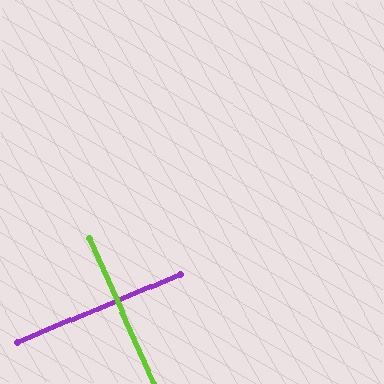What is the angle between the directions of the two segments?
Approximately 89 degrees.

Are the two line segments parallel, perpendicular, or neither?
Perpendicular — they meet at approximately 89°.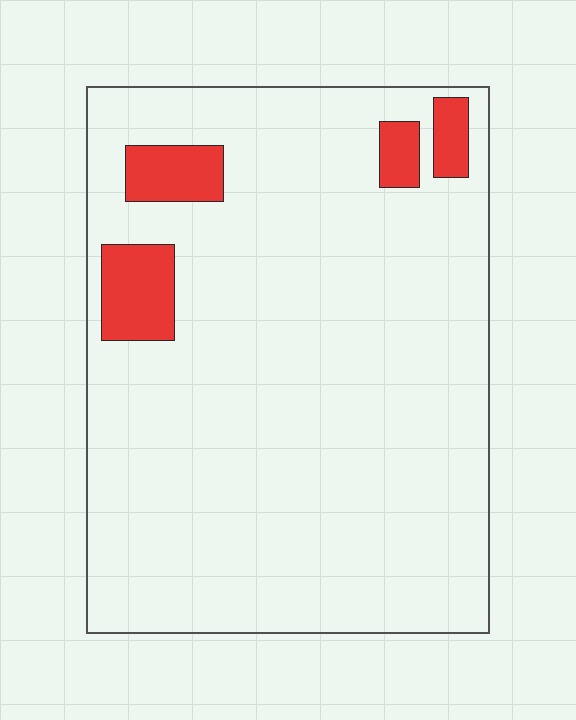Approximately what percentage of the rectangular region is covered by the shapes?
Approximately 10%.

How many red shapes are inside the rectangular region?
4.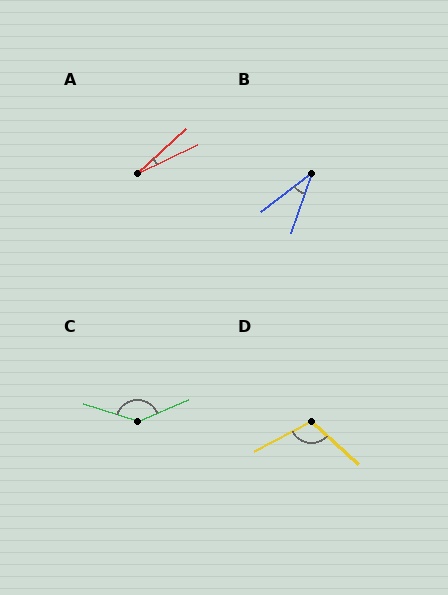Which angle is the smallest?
A, at approximately 17 degrees.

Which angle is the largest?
C, at approximately 140 degrees.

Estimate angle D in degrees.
Approximately 110 degrees.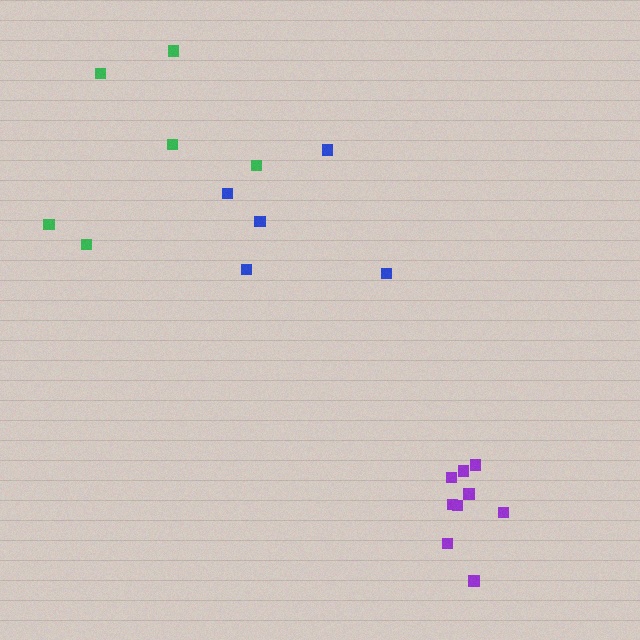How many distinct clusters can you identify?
There are 3 distinct clusters.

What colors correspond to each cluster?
The clusters are colored: purple, green, blue.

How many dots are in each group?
Group 1: 9 dots, Group 2: 6 dots, Group 3: 5 dots (20 total).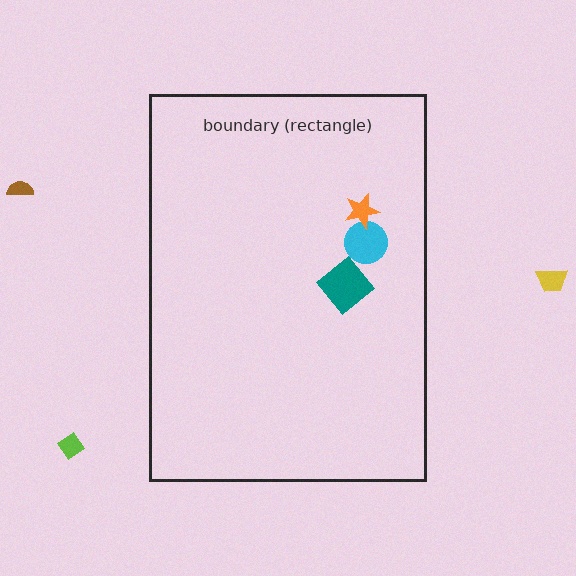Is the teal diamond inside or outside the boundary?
Inside.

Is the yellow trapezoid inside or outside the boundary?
Outside.